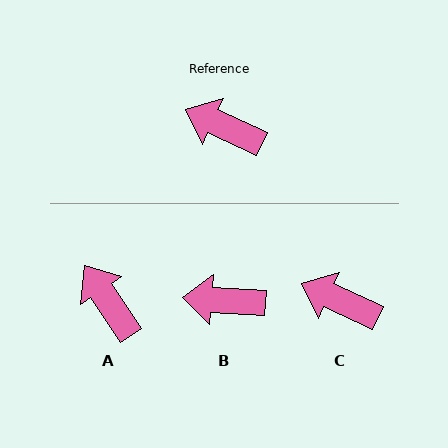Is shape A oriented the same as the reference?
No, it is off by about 32 degrees.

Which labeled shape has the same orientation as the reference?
C.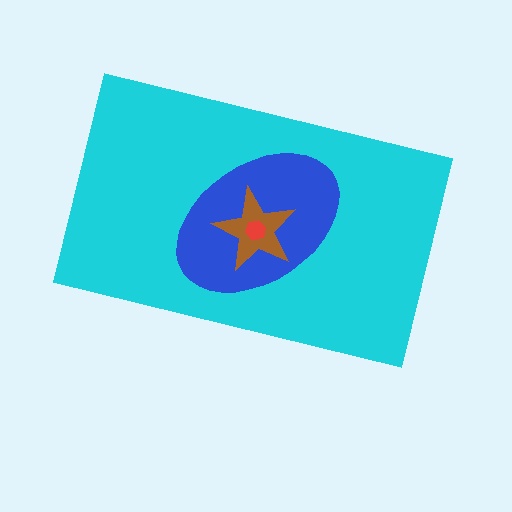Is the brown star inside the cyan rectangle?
Yes.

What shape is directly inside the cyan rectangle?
The blue ellipse.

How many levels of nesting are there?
4.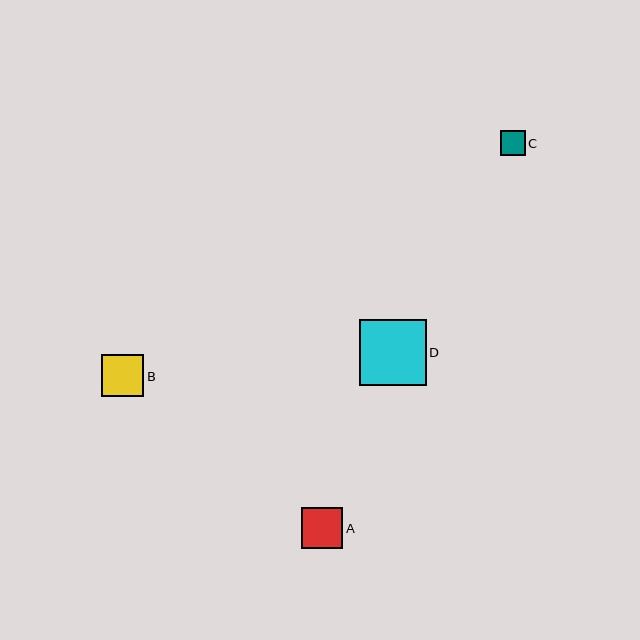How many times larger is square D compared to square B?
Square D is approximately 1.6 times the size of square B.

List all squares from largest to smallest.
From largest to smallest: D, B, A, C.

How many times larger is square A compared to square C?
Square A is approximately 1.7 times the size of square C.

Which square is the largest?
Square D is the largest with a size of approximately 66 pixels.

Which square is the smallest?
Square C is the smallest with a size of approximately 24 pixels.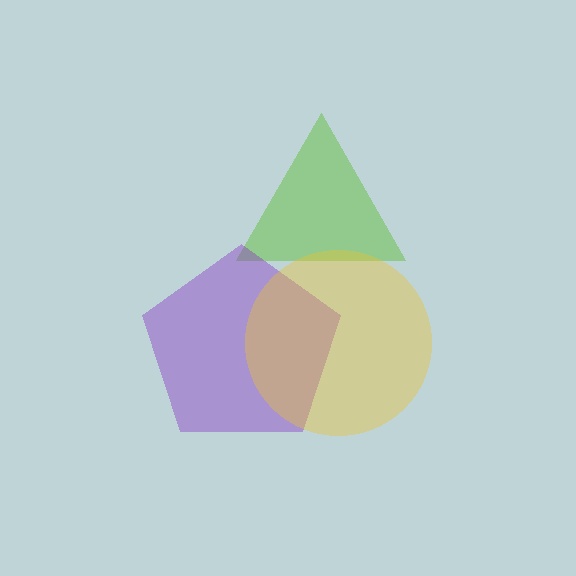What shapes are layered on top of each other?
The layered shapes are: a lime triangle, a purple pentagon, a yellow circle.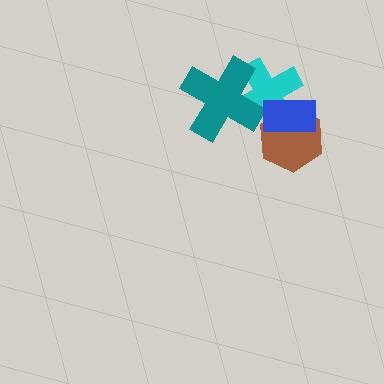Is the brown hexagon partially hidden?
Yes, it is partially covered by another shape.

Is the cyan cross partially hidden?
Yes, it is partially covered by another shape.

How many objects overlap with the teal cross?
1 object overlaps with the teal cross.